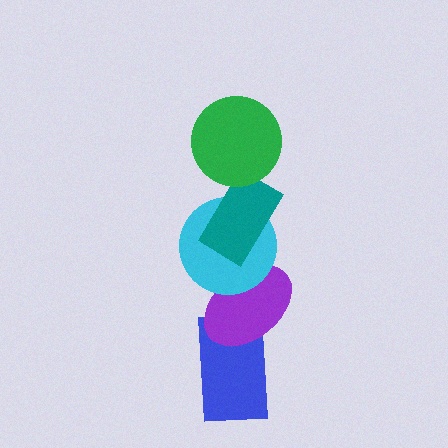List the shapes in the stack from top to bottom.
From top to bottom: the green circle, the teal rectangle, the cyan circle, the purple ellipse, the blue rectangle.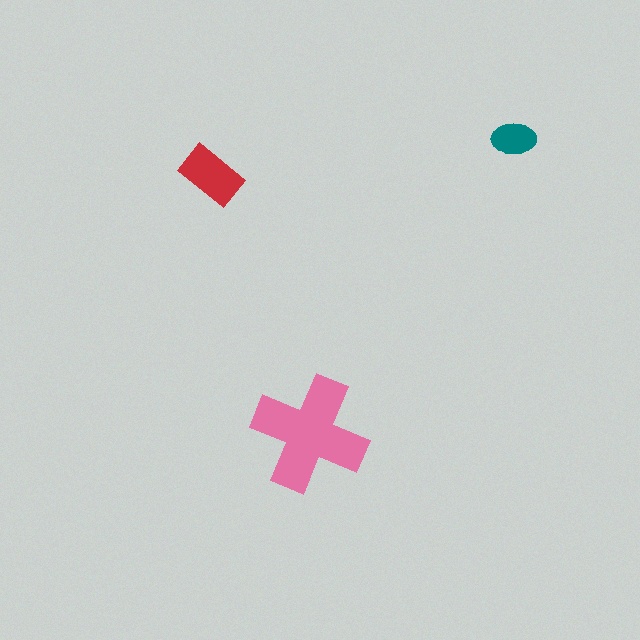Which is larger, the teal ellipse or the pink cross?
The pink cross.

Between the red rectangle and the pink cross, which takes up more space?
The pink cross.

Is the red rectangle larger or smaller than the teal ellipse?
Larger.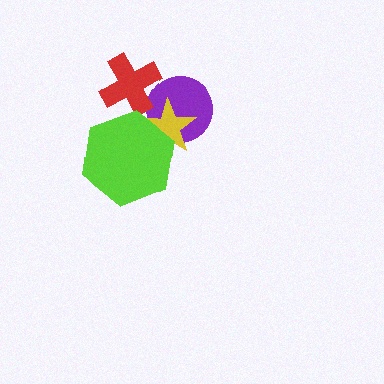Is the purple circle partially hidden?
Yes, it is partially covered by another shape.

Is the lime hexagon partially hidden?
No, no other shape covers it.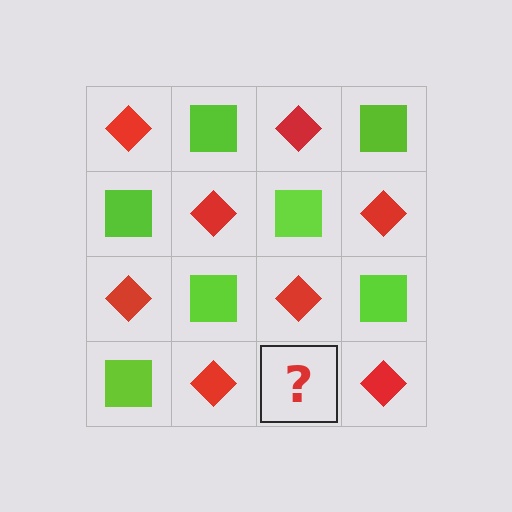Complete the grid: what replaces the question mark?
The question mark should be replaced with a lime square.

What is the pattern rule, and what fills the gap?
The rule is that it alternates red diamond and lime square in a checkerboard pattern. The gap should be filled with a lime square.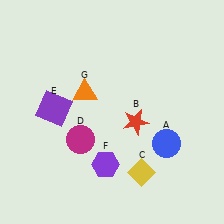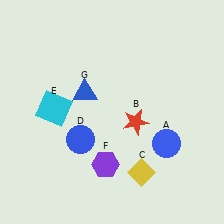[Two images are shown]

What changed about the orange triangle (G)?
In Image 1, G is orange. In Image 2, it changed to blue.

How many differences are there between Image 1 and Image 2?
There are 3 differences between the two images.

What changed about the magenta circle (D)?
In Image 1, D is magenta. In Image 2, it changed to blue.